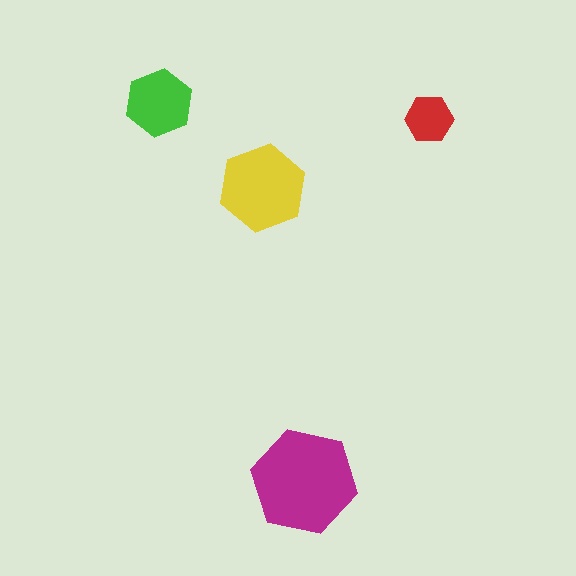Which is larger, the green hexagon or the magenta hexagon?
The magenta one.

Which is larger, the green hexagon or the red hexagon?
The green one.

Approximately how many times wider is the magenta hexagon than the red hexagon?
About 2 times wider.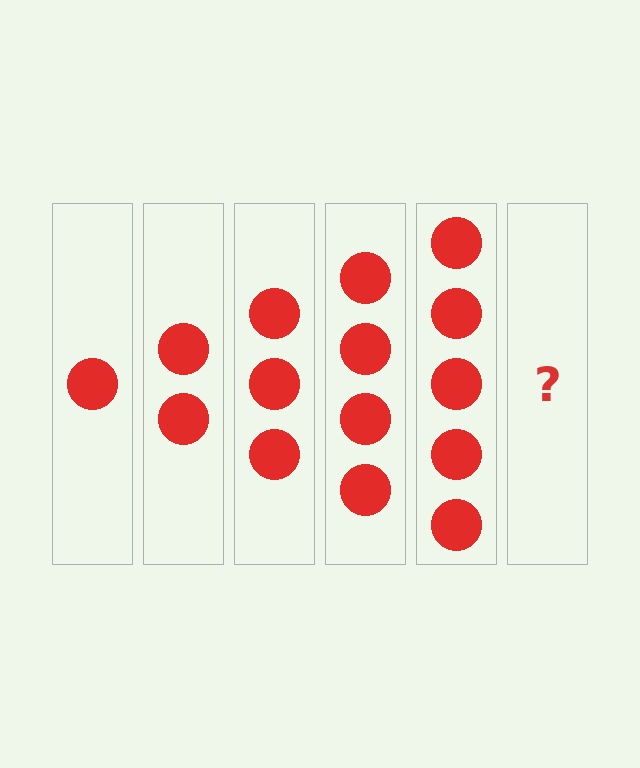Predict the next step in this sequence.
The next step is 6 circles.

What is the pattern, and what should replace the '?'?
The pattern is that each step adds one more circle. The '?' should be 6 circles.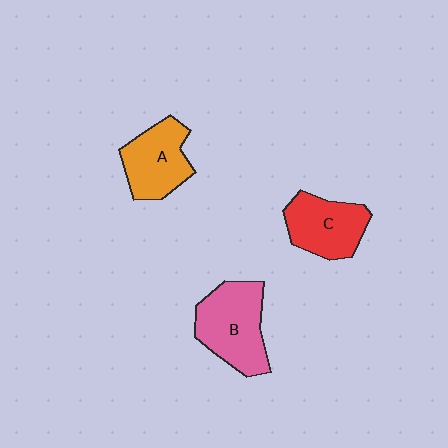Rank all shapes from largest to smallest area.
From largest to smallest: B (pink), A (orange), C (red).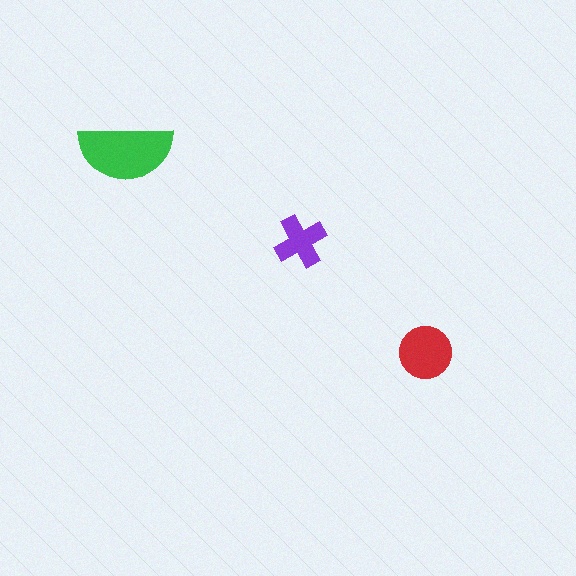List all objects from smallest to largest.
The purple cross, the red circle, the green semicircle.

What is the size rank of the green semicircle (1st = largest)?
1st.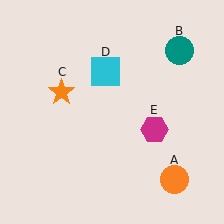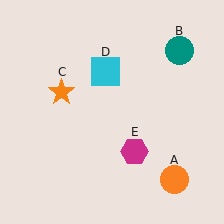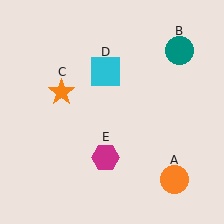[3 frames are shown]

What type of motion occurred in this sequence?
The magenta hexagon (object E) rotated clockwise around the center of the scene.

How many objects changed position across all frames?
1 object changed position: magenta hexagon (object E).